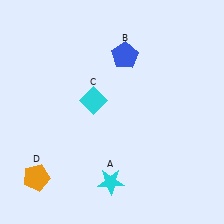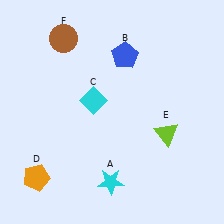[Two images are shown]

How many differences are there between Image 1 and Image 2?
There are 2 differences between the two images.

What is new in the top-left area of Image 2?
A brown circle (F) was added in the top-left area of Image 2.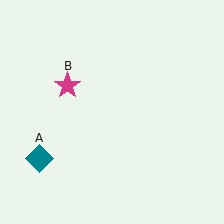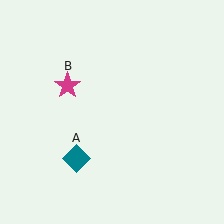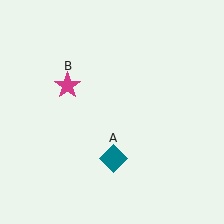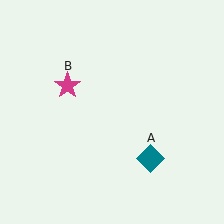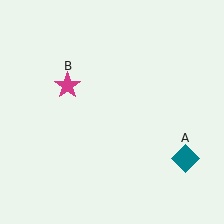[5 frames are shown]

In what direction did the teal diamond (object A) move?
The teal diamond (object A) moved right.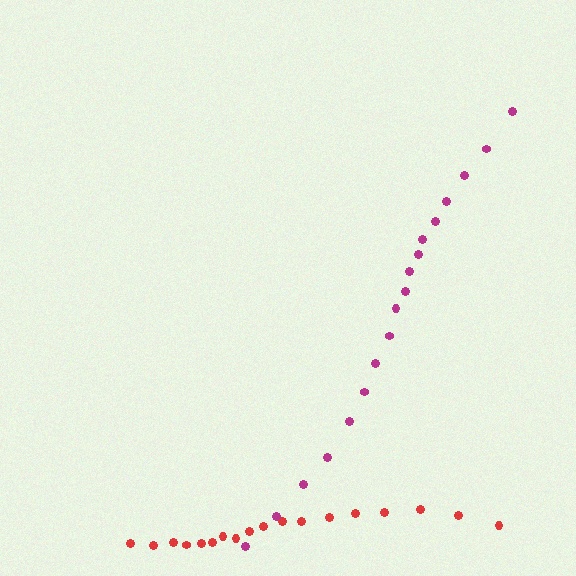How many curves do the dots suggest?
There are 2 distinct paths.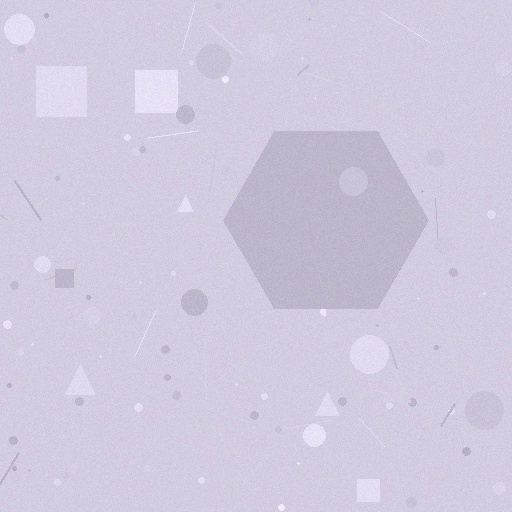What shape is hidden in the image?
A hexagon is hidden in the image.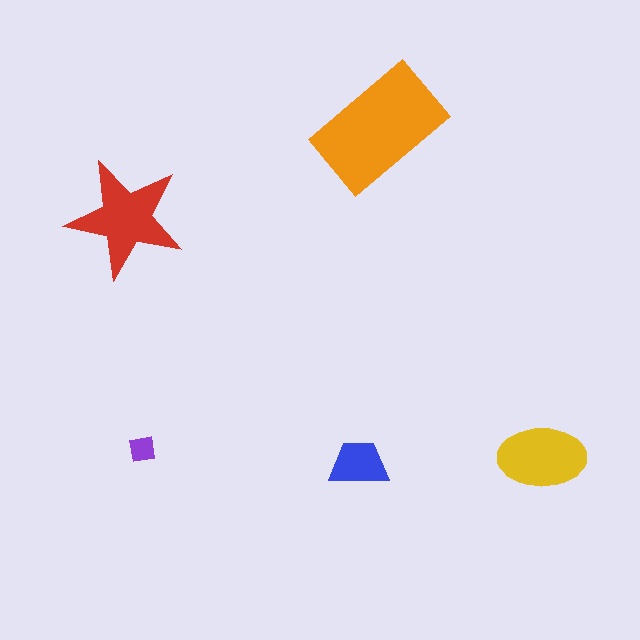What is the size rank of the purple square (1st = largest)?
5th.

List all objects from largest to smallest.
The orange rectangle, the red star, the yellow ellipse, the blue trapezoid, the purple square.